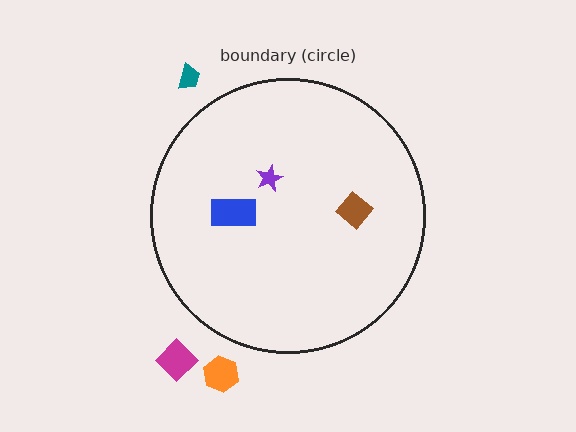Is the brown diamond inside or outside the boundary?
Inside.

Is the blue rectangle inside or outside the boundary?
Inside.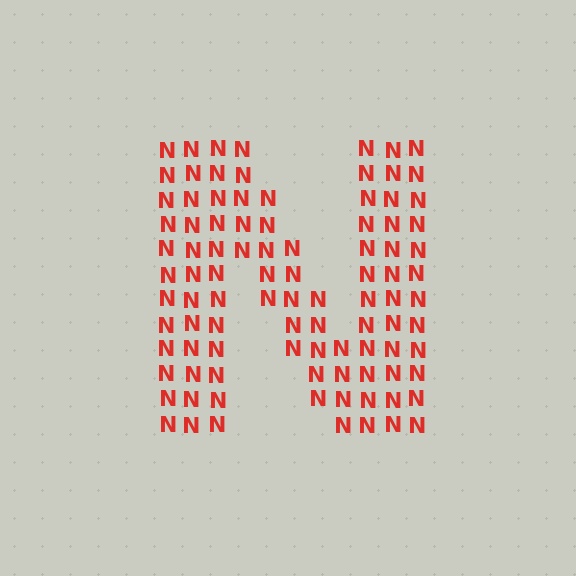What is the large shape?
The large shape is the letter N.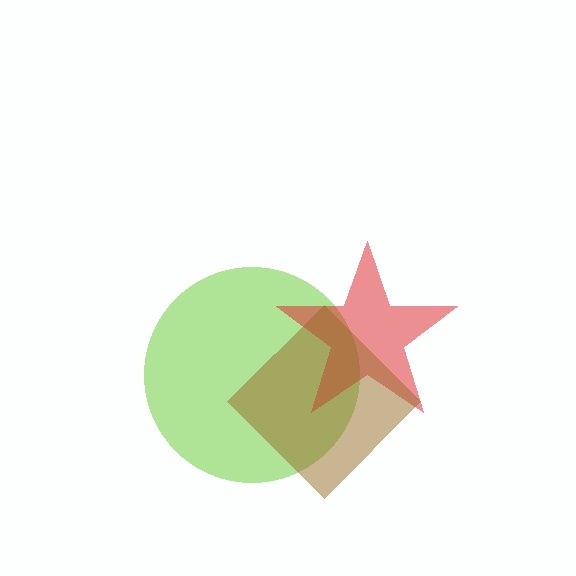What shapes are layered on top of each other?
The layered shapes are: a lime circle, a red star, a brown diamond.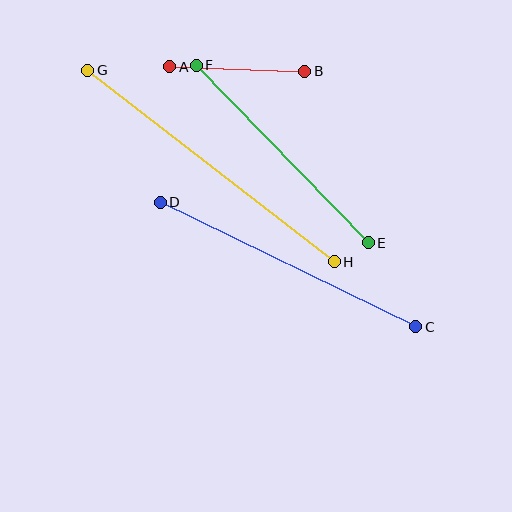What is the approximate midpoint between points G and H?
The midpoint is at approximately (211, 166) pixels.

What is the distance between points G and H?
The distance is approximately 312 pixels.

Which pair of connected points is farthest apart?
Points G and H are farthest apart.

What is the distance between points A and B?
The distance is approximately 135 pixels.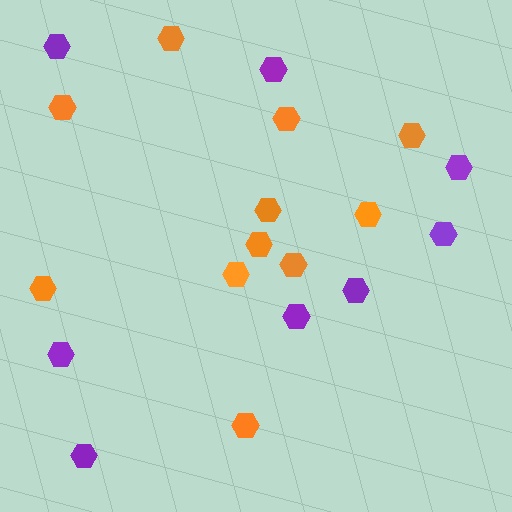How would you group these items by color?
There are 2 groups: one group of purple hexagons (8) and one group of orange hexagons (11).